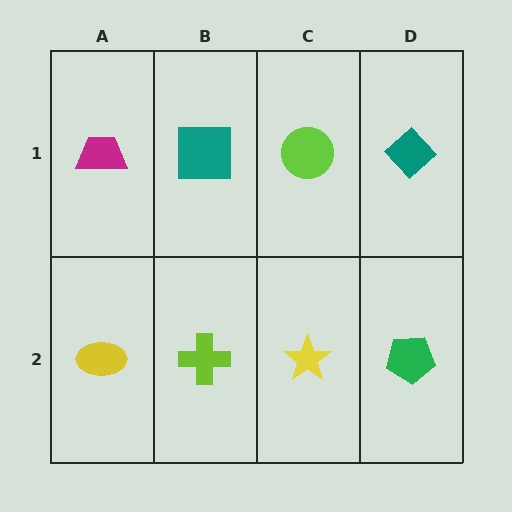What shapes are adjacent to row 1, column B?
A lime cross (row 2, column B), a magenta trapezoid (row 1, column A), a lime circle (row 1, column C).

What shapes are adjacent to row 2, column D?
A teal diamond (row 1, column D), a yellow star (row 2, column C).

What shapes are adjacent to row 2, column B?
A teal square (row 1, column B), a yellow ellipse (row 2, column A), a yellow star (row 2, column C).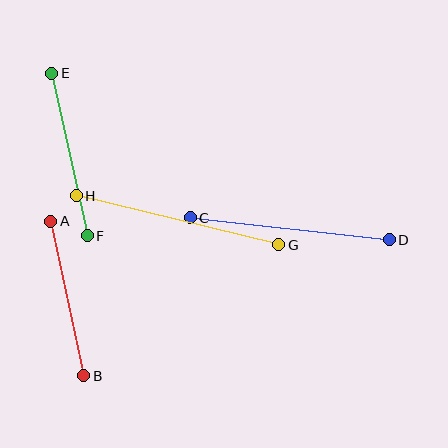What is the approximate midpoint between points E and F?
The midpoint is at approximately (69, 155) pixels.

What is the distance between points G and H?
The distance is approximately 208 pixels.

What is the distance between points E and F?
The distance is approximately 167 pixels.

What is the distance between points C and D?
The distance is approximately 200 pixels.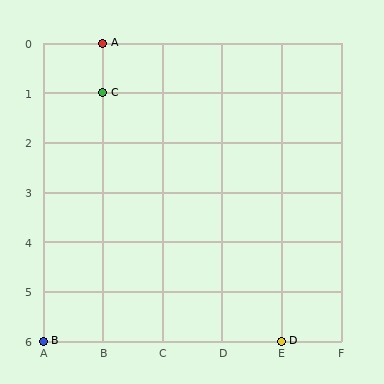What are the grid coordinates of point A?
Point A is at grid coordinates (B, 0).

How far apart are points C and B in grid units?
Points C and B are 1 column and 5 rows apart (about 5.1 grid units diagonally).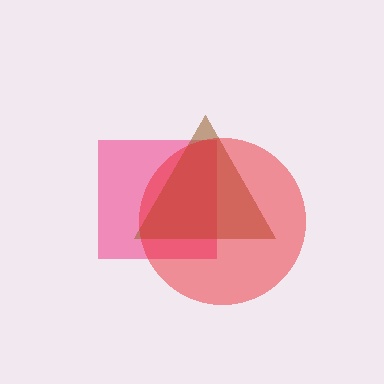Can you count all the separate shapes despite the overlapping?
Yes, there are 3 separate shapes.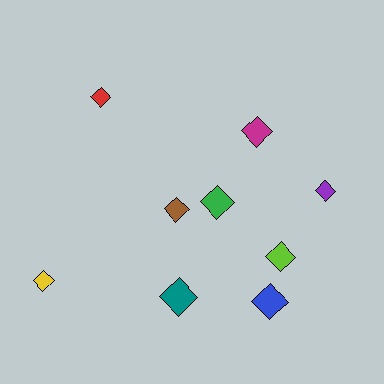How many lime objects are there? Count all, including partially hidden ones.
There is 1 lime object.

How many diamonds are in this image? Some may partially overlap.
There are 9 diamonds.